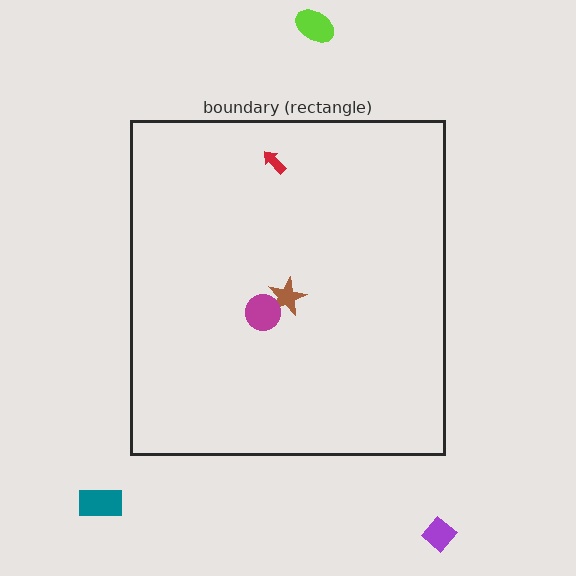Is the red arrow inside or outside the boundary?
Inside.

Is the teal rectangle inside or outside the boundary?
Outside.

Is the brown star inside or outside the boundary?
Inside.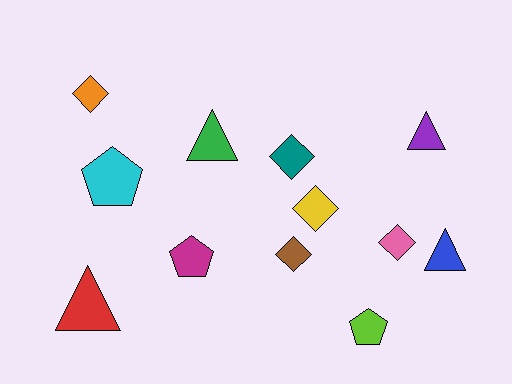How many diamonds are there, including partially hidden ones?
There are 5 diamonds.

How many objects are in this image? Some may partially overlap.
There are 12 objects.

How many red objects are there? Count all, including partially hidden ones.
There is 1 red object.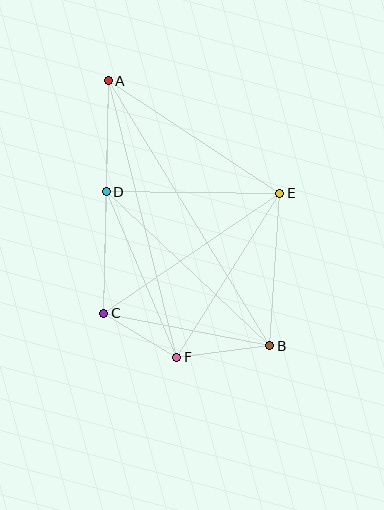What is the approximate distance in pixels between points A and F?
The distance between A and F is approximately 285 pixels.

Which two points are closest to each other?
Points C and F are closest to each other.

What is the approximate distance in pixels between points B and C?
The distance between B and C is approximately 169 pixels.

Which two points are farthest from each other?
Points A and B are farthest from each other.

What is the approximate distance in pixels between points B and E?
The distance between B and E is approximately 153 pixels.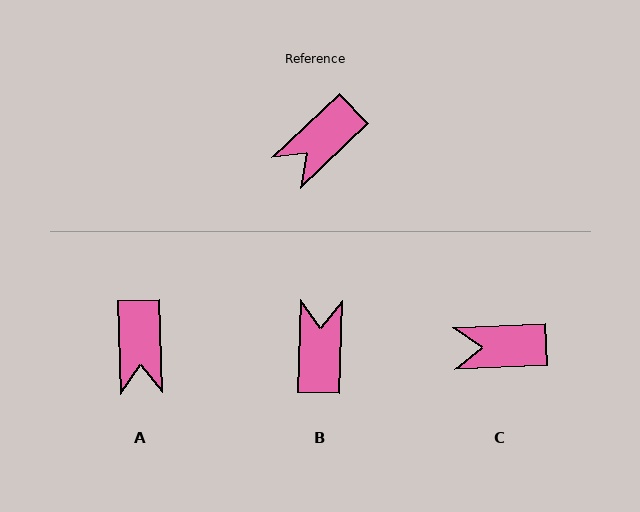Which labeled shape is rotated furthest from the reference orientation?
B, about 135 degrees away.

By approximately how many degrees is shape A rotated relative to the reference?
Approximately 49 degrees counter-clockwise.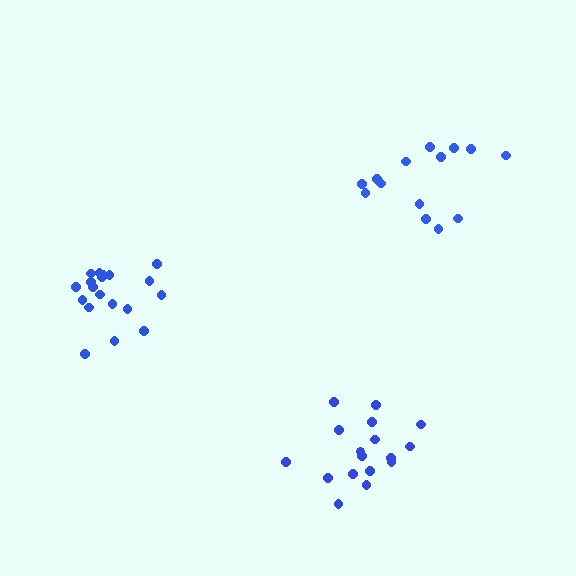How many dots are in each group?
Group 1: 19 dots, Group 2: 17 dots, Group 3: 14 dots (50 total).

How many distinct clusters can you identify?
There are 3 distinct clusters.